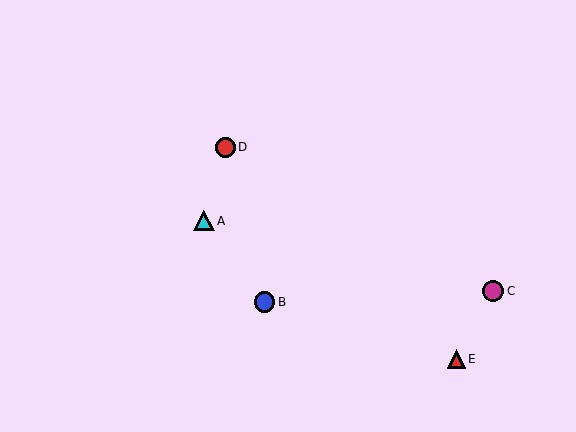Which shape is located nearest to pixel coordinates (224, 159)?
The red circle (labeled D) at (225, 148) is nearest to that location.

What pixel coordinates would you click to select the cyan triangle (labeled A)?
Click at (204, 221) to select the cyan triangle A.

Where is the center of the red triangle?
The center of the red triangle is at (456, 359).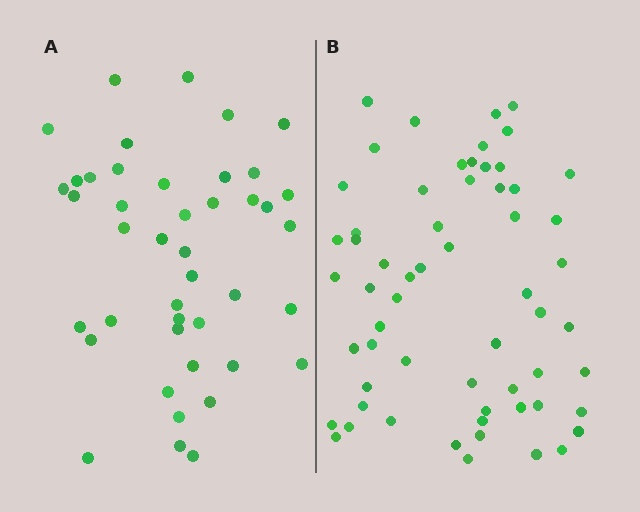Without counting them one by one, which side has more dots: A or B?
Region B (the right region) has more dots.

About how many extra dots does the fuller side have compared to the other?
Region B has approximately 15 more dots than region A.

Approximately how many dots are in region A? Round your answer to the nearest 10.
About 40 dots. (The exact count is 43, which rounds to 40.)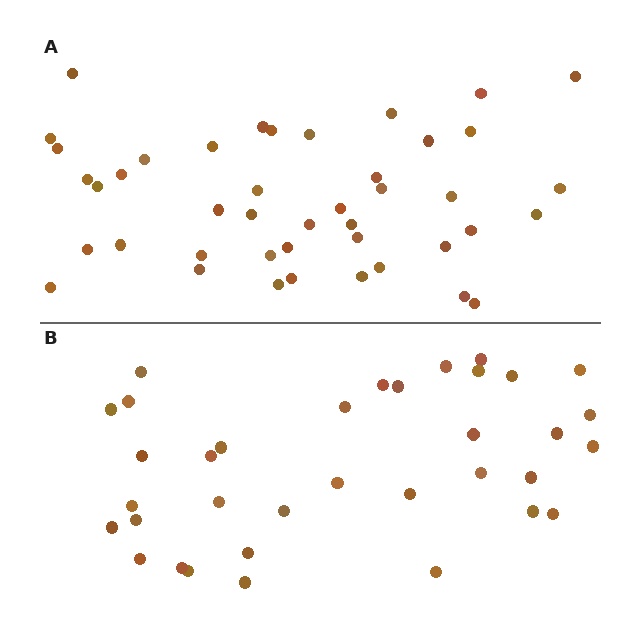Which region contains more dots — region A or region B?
Region A (the top region) has more dots.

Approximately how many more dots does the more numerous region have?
Region A has roughly 8 or so more dots than region B.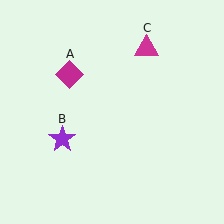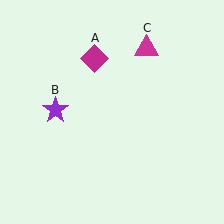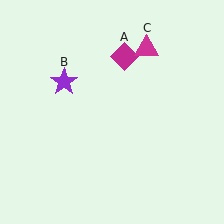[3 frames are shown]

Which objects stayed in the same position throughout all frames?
Magenta triangle (object C) remained stationary.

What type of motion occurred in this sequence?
The magenta diamond (object A), purple star (object B) rotated clockwise around the center of the scene.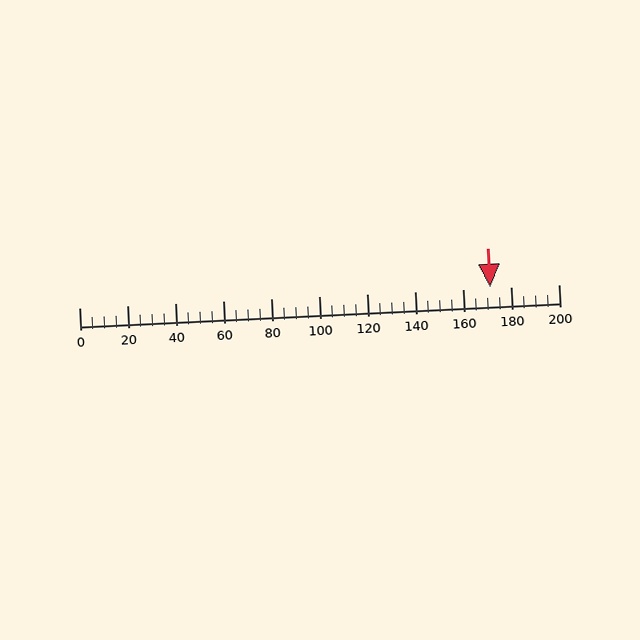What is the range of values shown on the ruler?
The ruler shows values from 0 to 200.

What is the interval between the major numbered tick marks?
The major tick marks are spaced 20 units apart.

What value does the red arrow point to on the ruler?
The red arrow points to approximately 172.